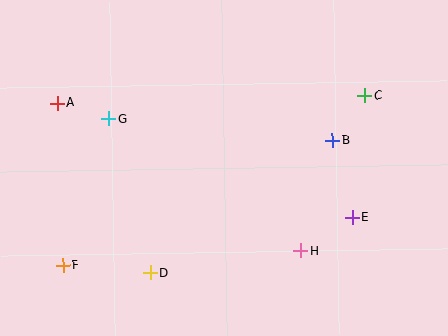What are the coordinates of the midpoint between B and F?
The midpoint between B and F is at (198, 203).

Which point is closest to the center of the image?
Point B at (332, 140) is closest to the center.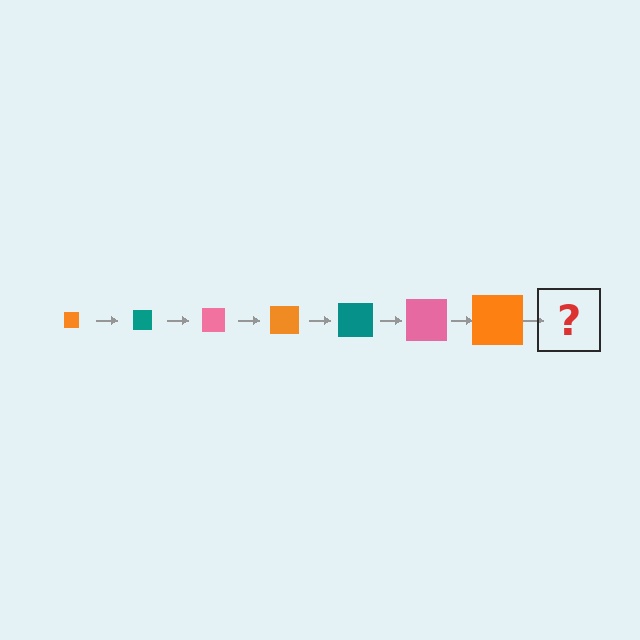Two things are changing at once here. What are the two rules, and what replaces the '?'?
The two rules are that the square grows larger each step and the color cycles through orange, teal, and pink. The '?' should be a teal square, larger than the previous one.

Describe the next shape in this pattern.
It should be a teal square, larger than the previous one.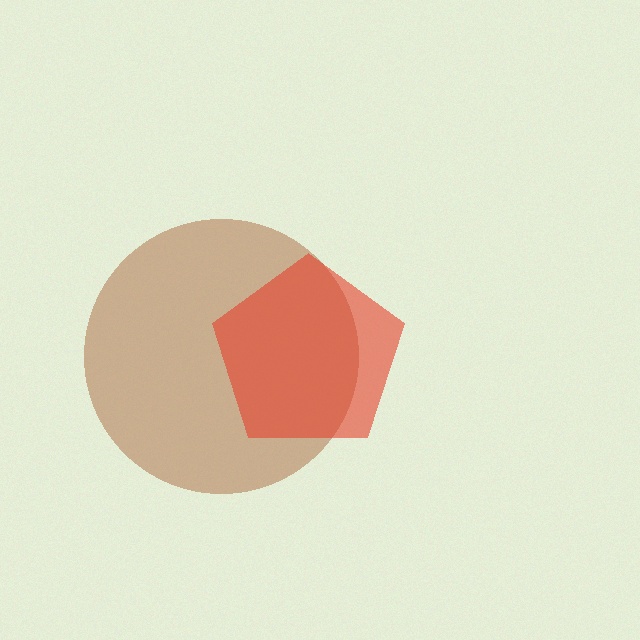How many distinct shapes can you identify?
There are 2 distinct shapes: a brown circle, a red pentagon.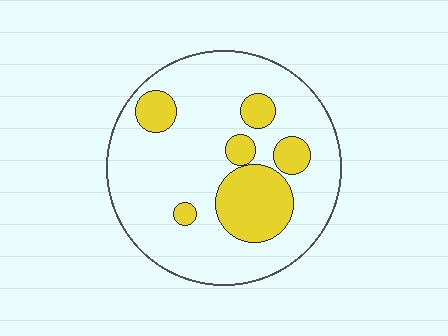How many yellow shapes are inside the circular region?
6.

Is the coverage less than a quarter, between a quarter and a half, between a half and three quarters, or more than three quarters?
Less than a quarter.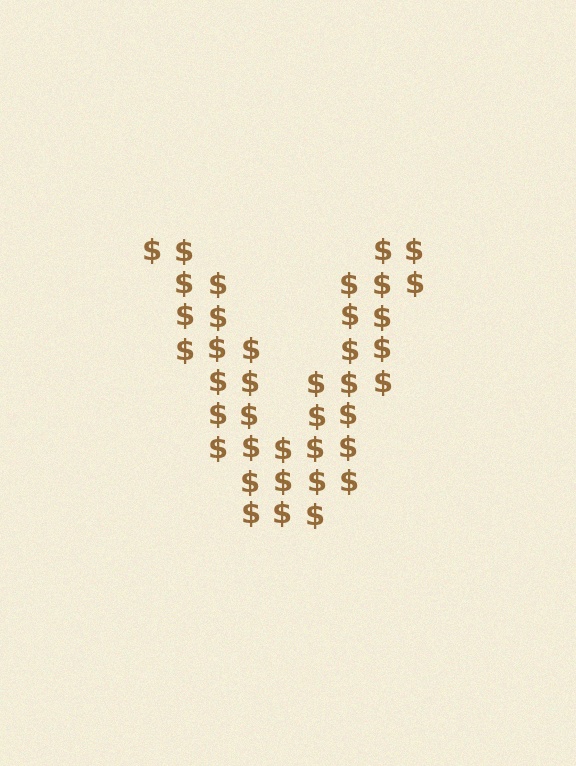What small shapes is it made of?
It is made of small dollar signs.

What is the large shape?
The large shape is the letter V.